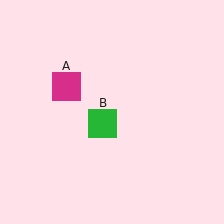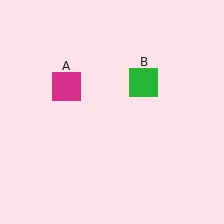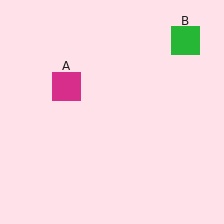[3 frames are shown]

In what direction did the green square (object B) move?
The green square (object B) moved up and to the right.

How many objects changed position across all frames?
1 object changed position: green square (object B).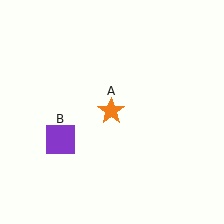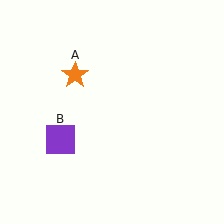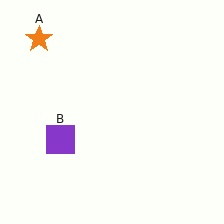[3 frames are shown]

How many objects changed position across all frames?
1 object changed position: orange star (object A).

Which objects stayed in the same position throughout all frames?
Purple square (object B) remained stationary.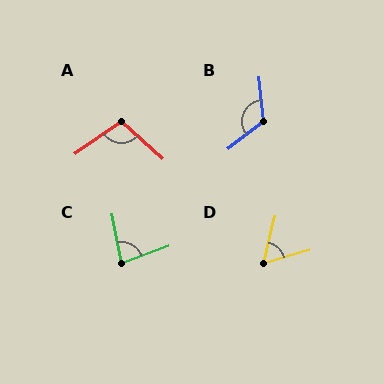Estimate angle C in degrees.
Approximately 81 degrees.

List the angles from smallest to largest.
D (60°), C (81°), A (103°), B (122°).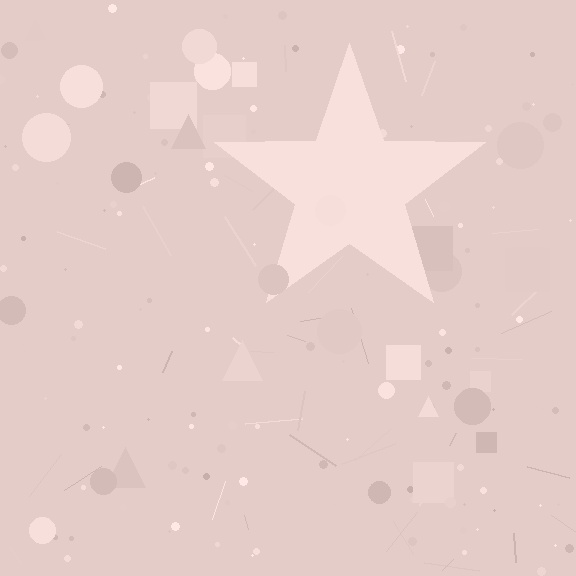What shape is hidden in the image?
A star is hidden in the image.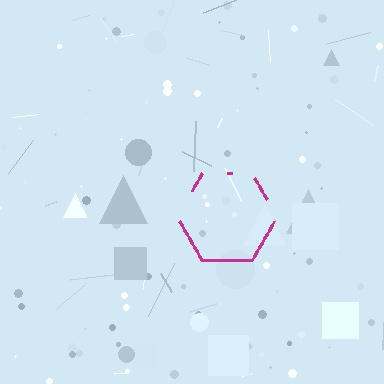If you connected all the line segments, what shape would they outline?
They would outline a hexagon.